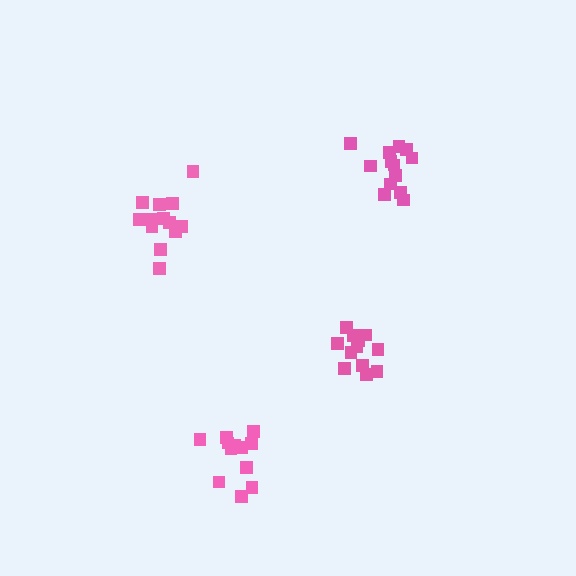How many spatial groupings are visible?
There are 4 spatial groupings.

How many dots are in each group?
Group 1: 12 dots, Group 2: 13 dots, Group 3: 12 dots, Group 4: 13 dots (50 total).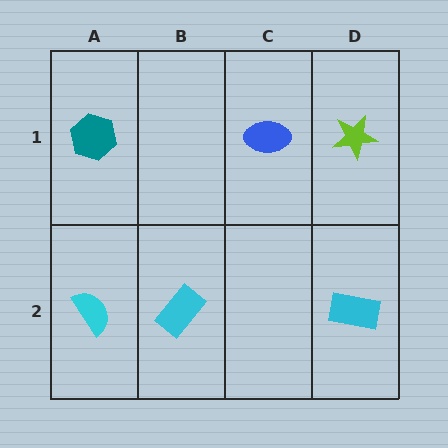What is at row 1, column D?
A lime star.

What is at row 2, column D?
A cyan rectangle.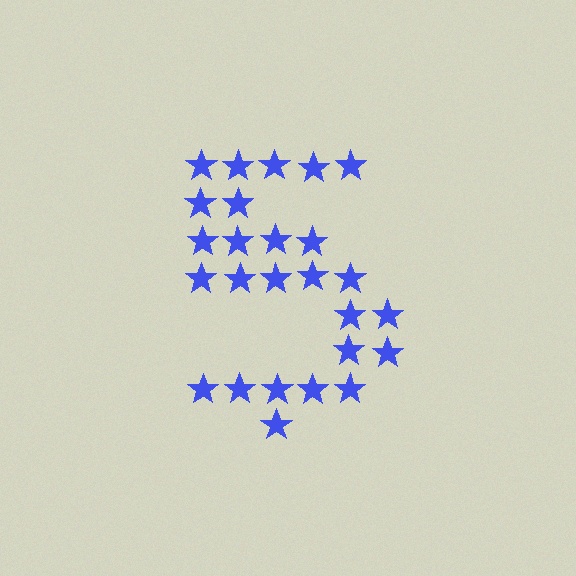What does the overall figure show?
The overall figure shows the digit 5.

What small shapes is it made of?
It is made of small stars.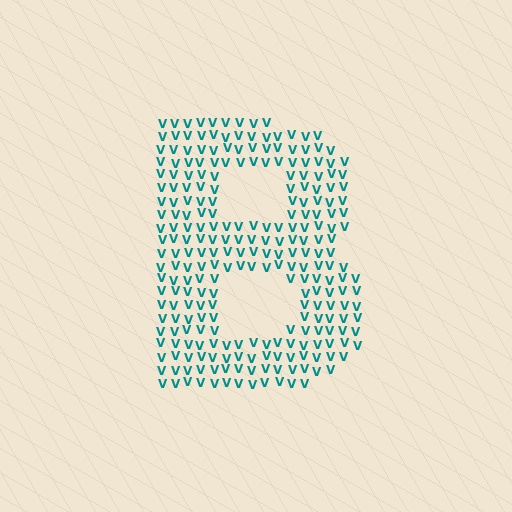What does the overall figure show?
The overall figure shows the letter B.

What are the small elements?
The small elements are letter V's.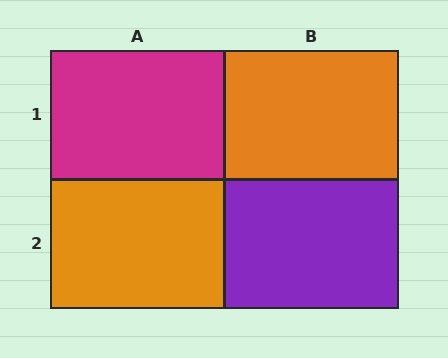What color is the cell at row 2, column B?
Purple.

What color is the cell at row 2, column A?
Orange.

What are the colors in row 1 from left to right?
Magenta, orange.